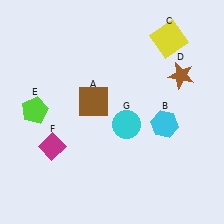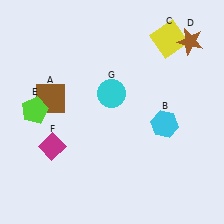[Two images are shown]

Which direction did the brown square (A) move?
The brown square (A) moved left.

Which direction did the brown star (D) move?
The brown star (D) moved up.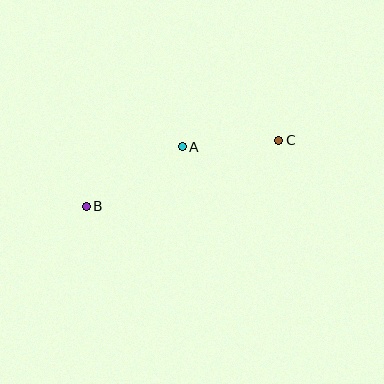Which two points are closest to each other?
Points A and C are closest to each other.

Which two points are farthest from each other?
Points B and C are farthest from each other.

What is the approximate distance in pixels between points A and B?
The distance between A and B is approximately 113 pixels.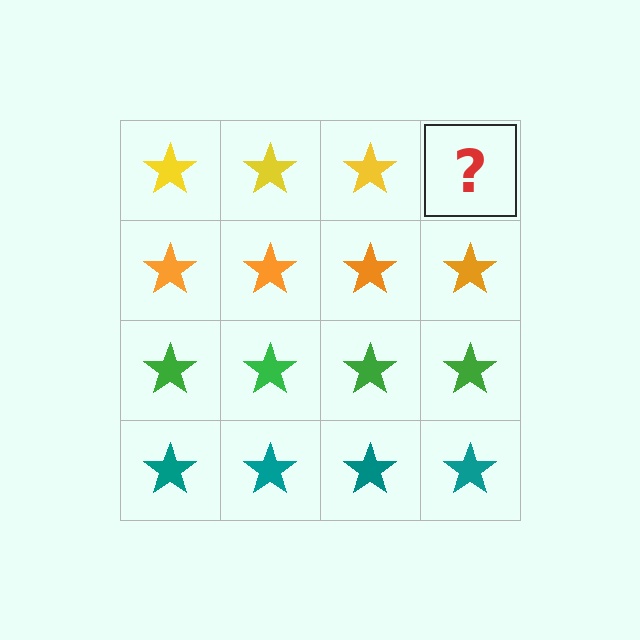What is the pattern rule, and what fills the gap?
The rule is that each row has a consistent color. The gap should be filled with a yellow star.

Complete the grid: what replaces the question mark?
The question mark should be replaced with a yellow star.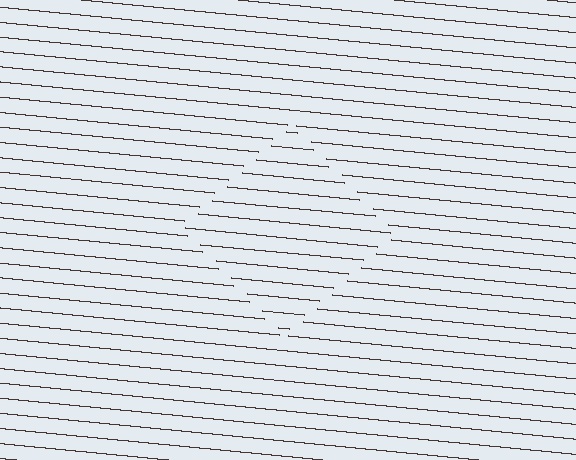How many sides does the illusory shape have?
4 sides — the line-ends trace a square.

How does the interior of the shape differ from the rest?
The interior of the shape contains the same grating, shifted by half a period — the contour is defined by the phase discontinuity where line-ends from the inner and outer gratings abut.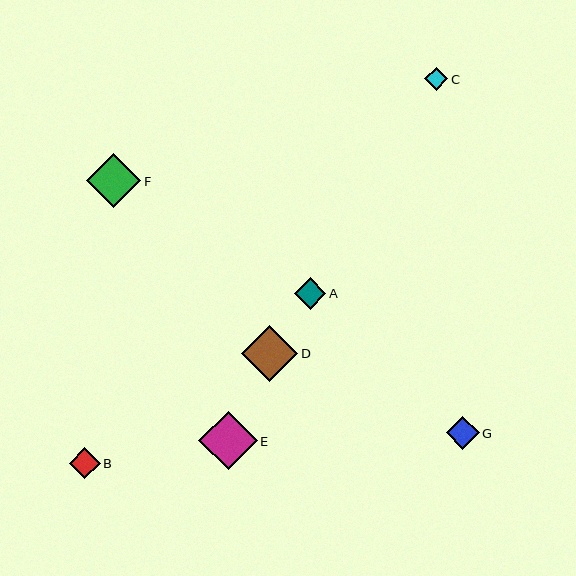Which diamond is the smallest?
Diamond C is the smallest with a size of approximately 23 pixels.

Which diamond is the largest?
Diamond E is the largest with a size of approximately 58 pixels.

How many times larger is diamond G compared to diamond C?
Diamond G is approximately 1.5 times the size of diamond C.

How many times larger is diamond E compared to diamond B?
Diamond E is approximately 1.9 times the size of diamond B.